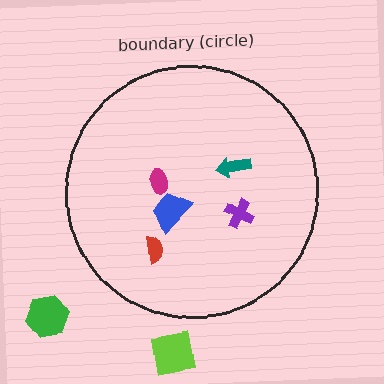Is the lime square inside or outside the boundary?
Outside.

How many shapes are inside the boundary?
5 inside, 2 outside.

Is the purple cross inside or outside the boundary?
Inside.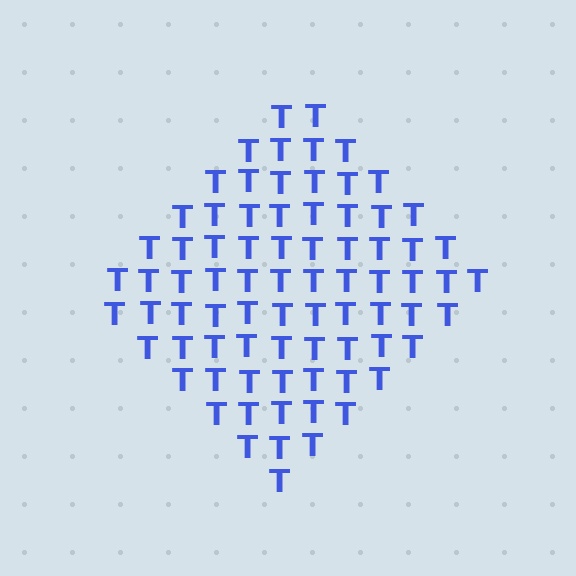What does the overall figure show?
The overall figure shows a diamond.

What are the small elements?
The small elements are letter T's.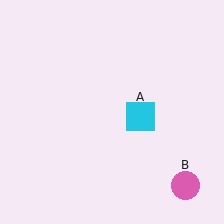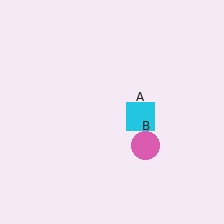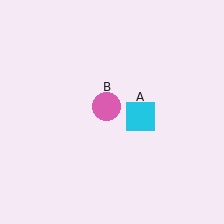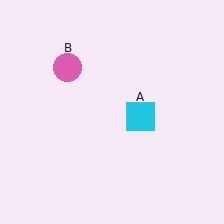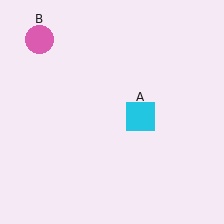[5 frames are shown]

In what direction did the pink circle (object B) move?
The pink circle (object B) moved up and to the left.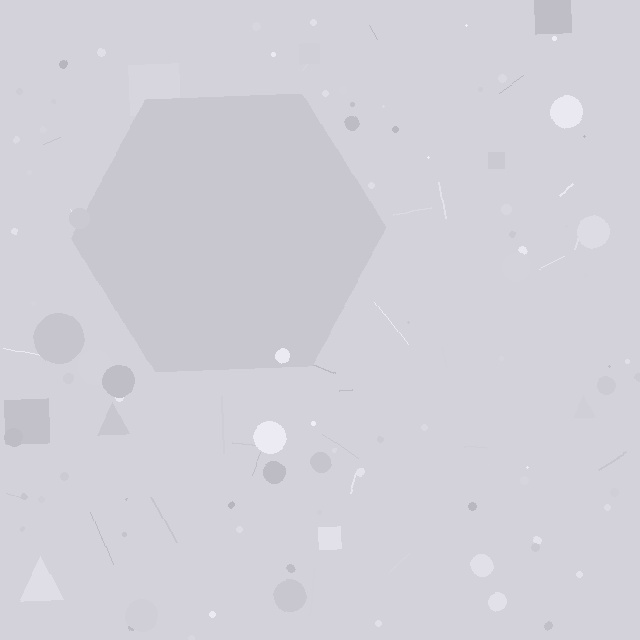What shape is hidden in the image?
A hexagon is hidden in the image.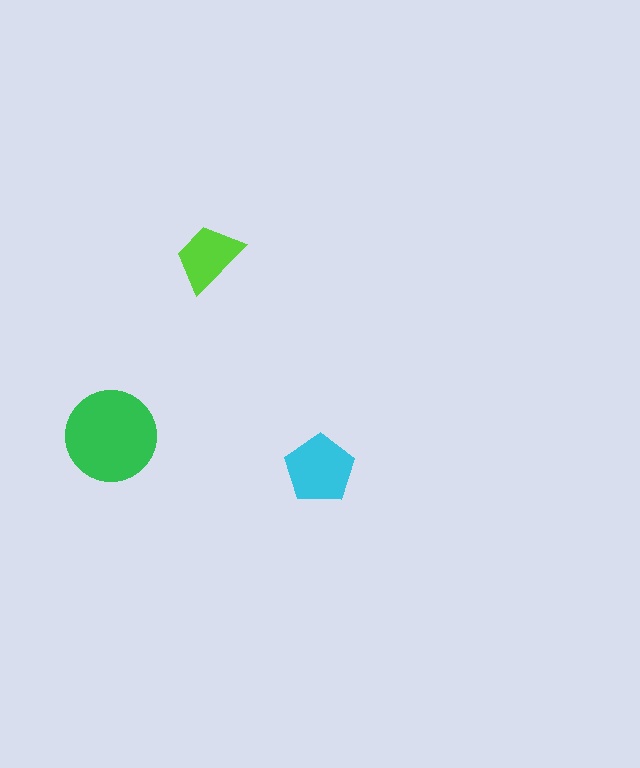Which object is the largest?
The green circle.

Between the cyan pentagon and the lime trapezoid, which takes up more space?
The cyan pentagon.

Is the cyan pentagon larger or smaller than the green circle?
Smaller.